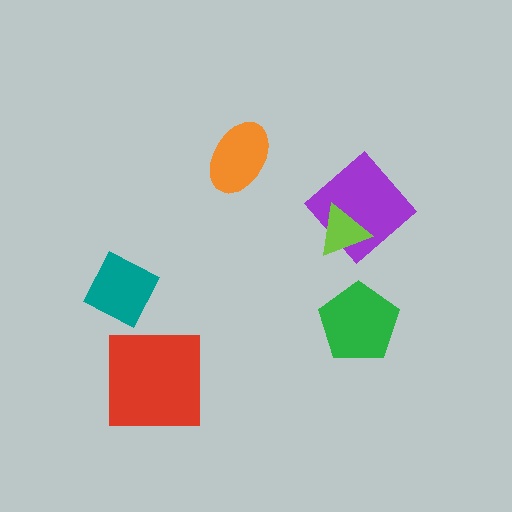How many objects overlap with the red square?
0 objects overlap with the red square.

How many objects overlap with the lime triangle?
1 object overlaps with the lime triangle.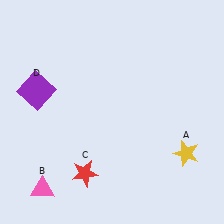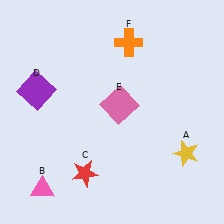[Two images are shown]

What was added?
A pink square (E), an orange cross (F) were added in Image 2.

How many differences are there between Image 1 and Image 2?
There are 2 differences between the two images.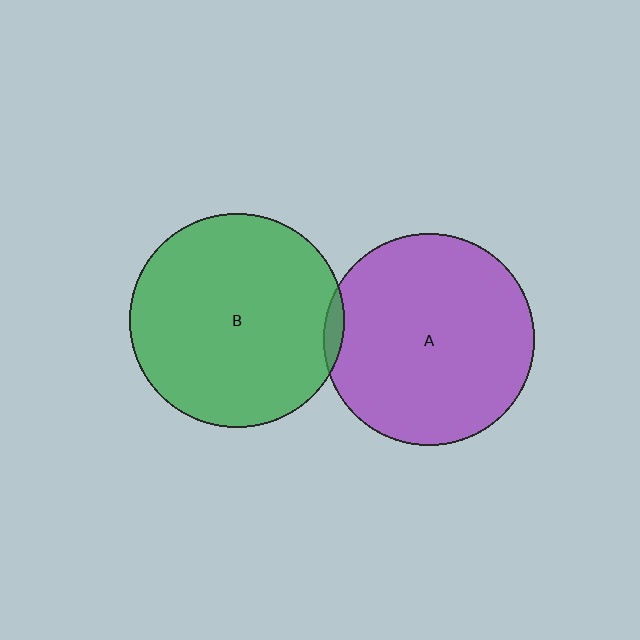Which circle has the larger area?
Circle B (green).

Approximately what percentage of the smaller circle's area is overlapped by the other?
Approximately 5%.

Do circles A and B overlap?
Yes.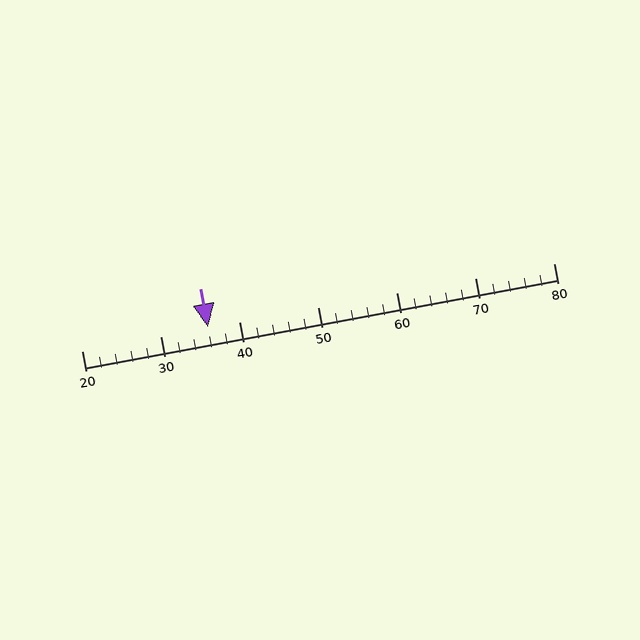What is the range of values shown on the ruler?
The ruler shows values from 20 to 80.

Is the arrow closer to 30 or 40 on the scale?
The arrow is closer to 40.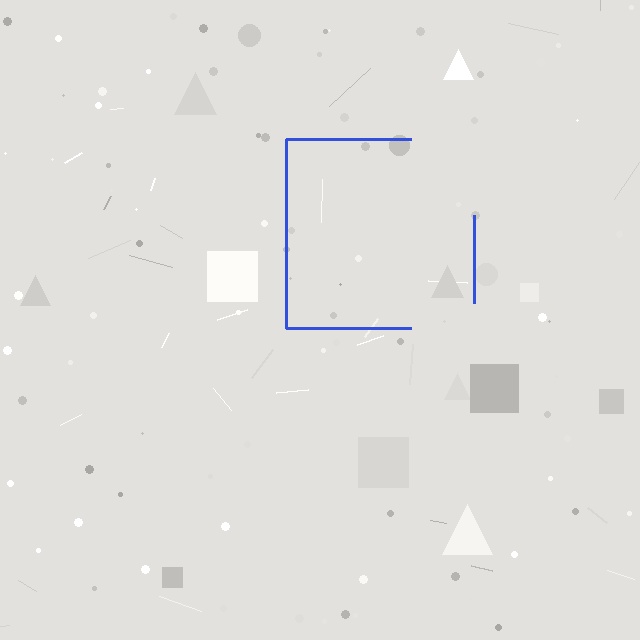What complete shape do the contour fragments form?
The contour fragments form a square.